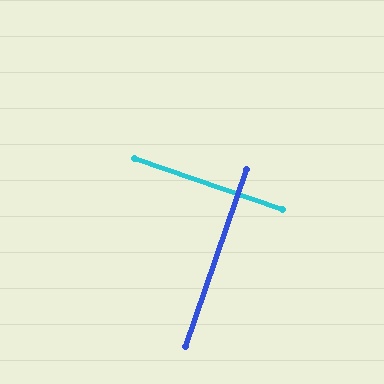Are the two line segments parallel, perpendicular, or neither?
Perpendicular — they meet at approximately 90°.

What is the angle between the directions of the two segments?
Approximately 90 degrees.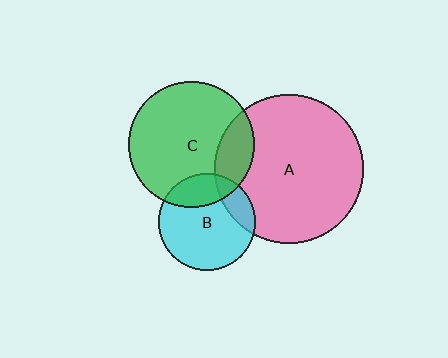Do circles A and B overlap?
Yes.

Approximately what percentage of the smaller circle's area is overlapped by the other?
Approximately 15%.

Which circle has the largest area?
Circle A (pink).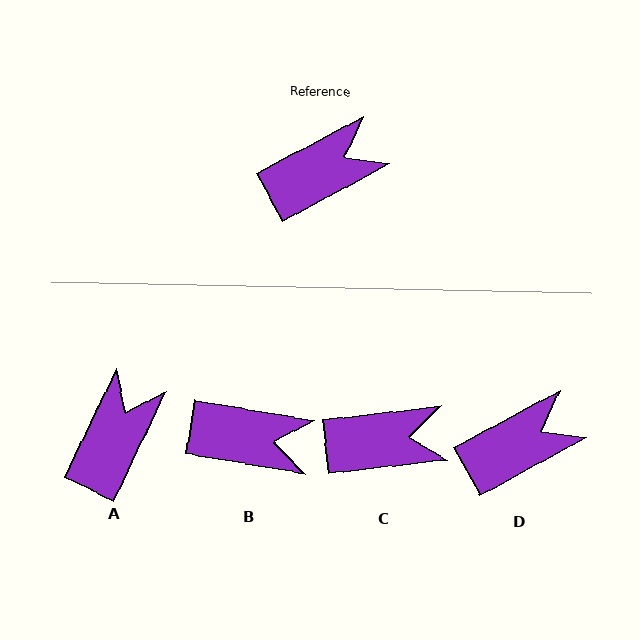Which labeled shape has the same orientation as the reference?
D.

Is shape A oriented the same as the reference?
No, it is off by about 36 degrees.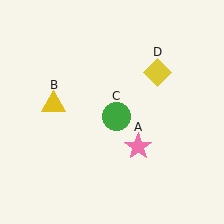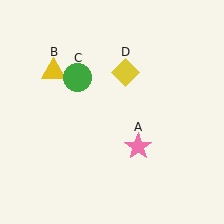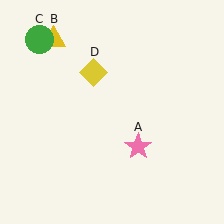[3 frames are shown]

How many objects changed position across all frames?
3 objects changed position: yellow triangle (object B), green circle (object C), yellow diamond (object D).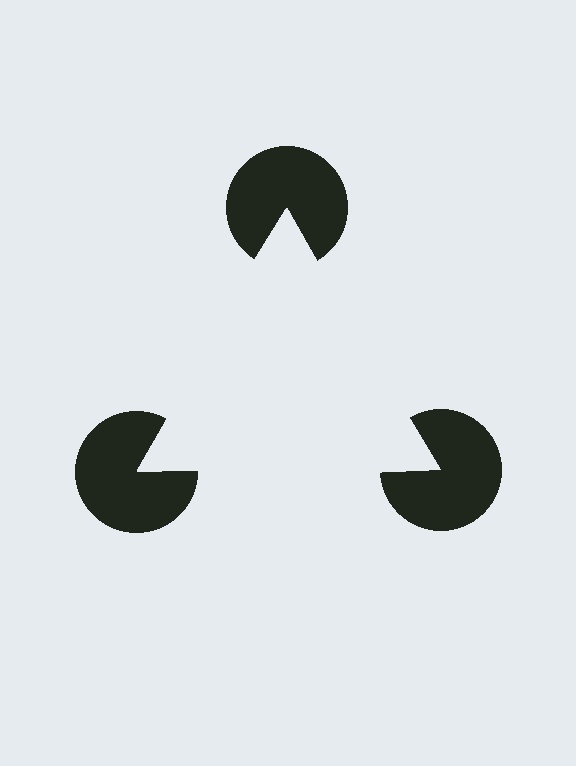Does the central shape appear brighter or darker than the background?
It typically appears slightly brighter than the background, even though no actual brightness change is drawn.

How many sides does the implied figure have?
3 sides.